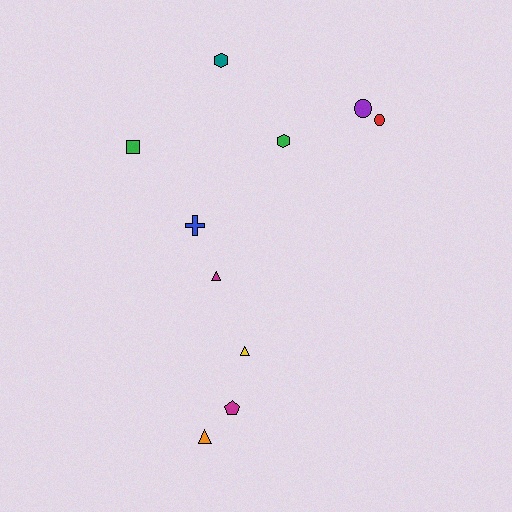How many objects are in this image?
There are 10 objects.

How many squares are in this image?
There is 1 square.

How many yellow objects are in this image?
There is 1 yellow object.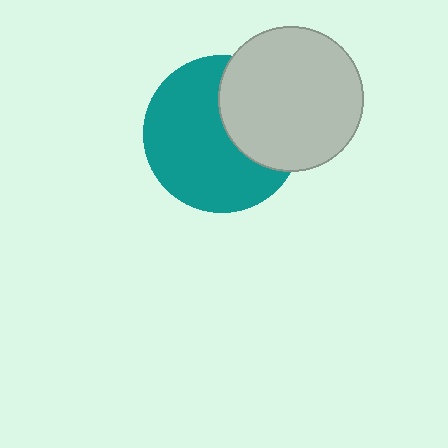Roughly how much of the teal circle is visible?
About half of it is visible (roughly 65%).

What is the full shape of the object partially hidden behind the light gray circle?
The partially hidden object is a teal circle.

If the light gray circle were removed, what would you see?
You would see the complete teal circle.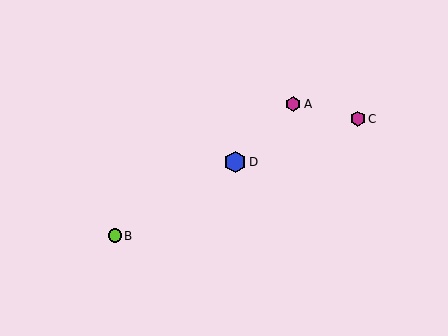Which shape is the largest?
The blue hexagon (labeled D) is the largest.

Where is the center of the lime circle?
The center of the lime circle is at (115, 236).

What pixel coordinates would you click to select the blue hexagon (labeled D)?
Click at (235, 162) to select the blue hexagon D.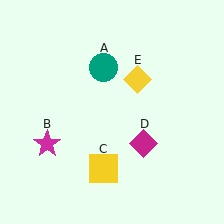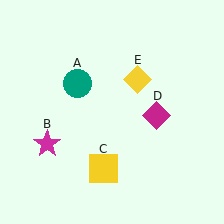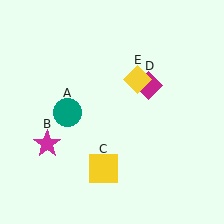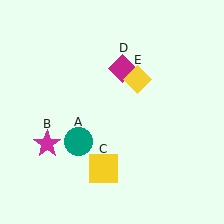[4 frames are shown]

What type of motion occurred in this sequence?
The teal circle (object A), magenta diamond (object D) rotated counterclockwise around the center of the scene.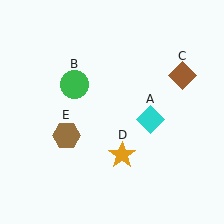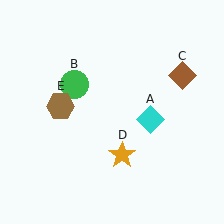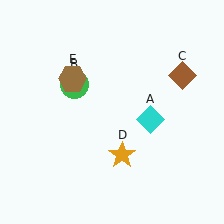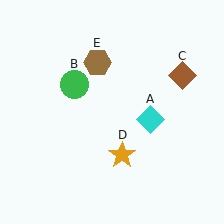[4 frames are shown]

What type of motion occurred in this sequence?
The brown hexagon (object E) rotated clockwise around the center of the scene.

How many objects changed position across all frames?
1 object changed position: brown hexagon (object E).